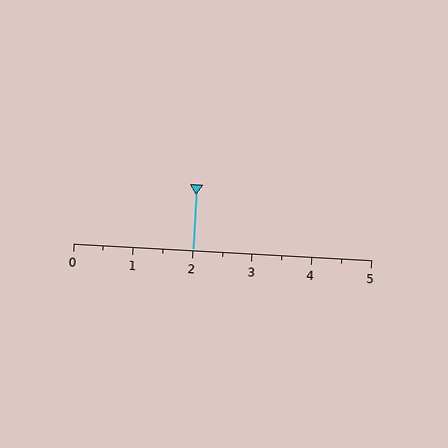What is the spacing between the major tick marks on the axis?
The major ticks are spaced 1 apart.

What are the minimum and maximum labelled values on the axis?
The axis runs from 0 to 5.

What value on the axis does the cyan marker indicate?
The marker indicates approximately 2.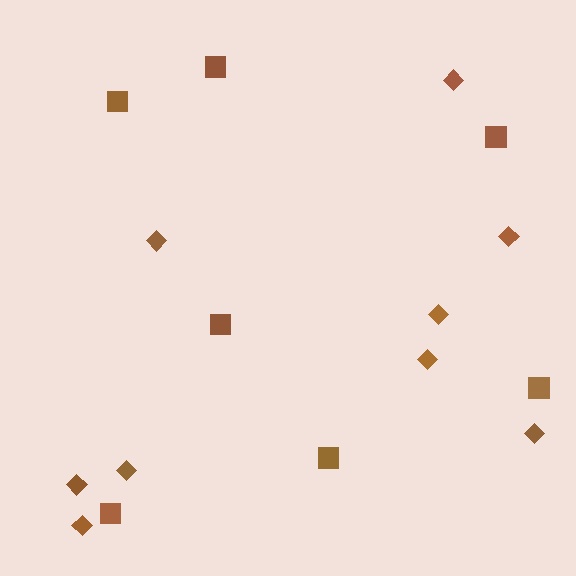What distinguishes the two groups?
There are 2 groups: one group of diamonds (9) and one group of squares (7).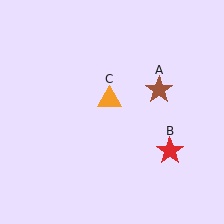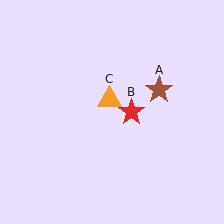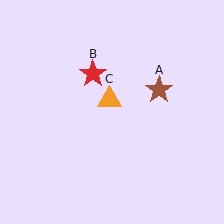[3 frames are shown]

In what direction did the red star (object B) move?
The red star (object B) moved up and to the left.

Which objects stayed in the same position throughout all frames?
Brown star (object A) and orange triangle (object C) remained stationary.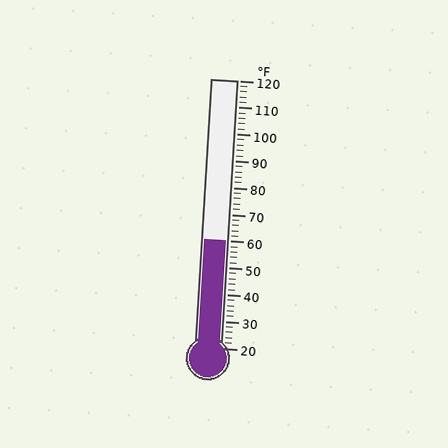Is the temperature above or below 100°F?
The temperature is below 100°F.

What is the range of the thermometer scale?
The thermometer scale ranges from 20°F to 120°F.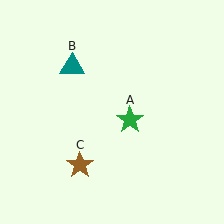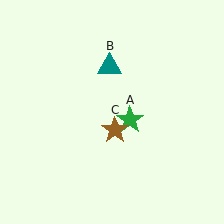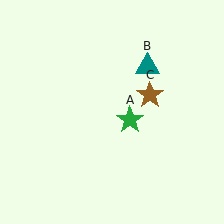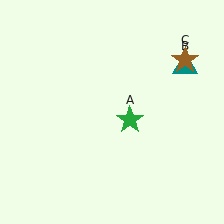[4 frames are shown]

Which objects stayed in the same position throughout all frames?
Green star (object A) remained stationary.